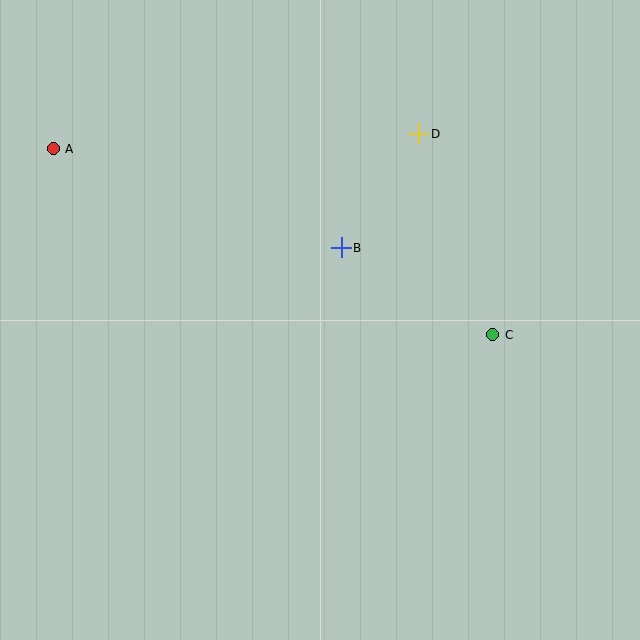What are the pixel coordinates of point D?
Point D is at (419, 134).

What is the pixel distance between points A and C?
The distance between A and C is 477 pixels.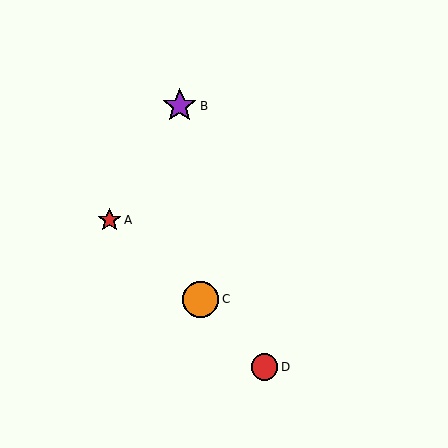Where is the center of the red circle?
The center of the red circle is at (265, 367).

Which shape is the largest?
The orange circle (labeled C) is the largest.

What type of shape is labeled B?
Shape B is a purple star.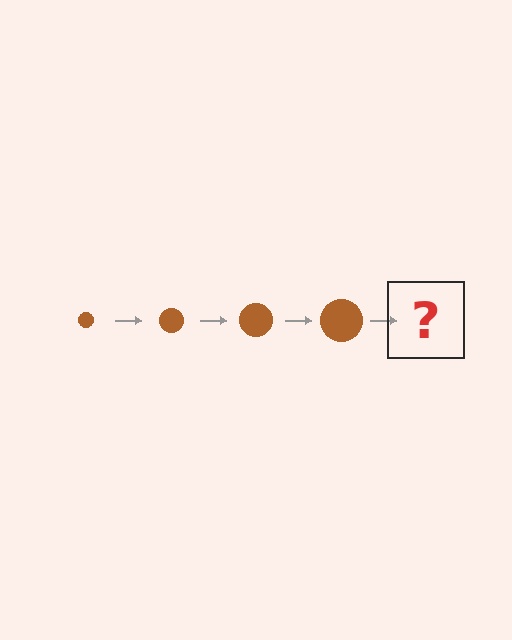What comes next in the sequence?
The next element should be a brown circle, larger than the previous one.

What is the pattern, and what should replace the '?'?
The pattern is that the circle gets progressively larger each step. The '?' should be a brown circle, larger than the previous one.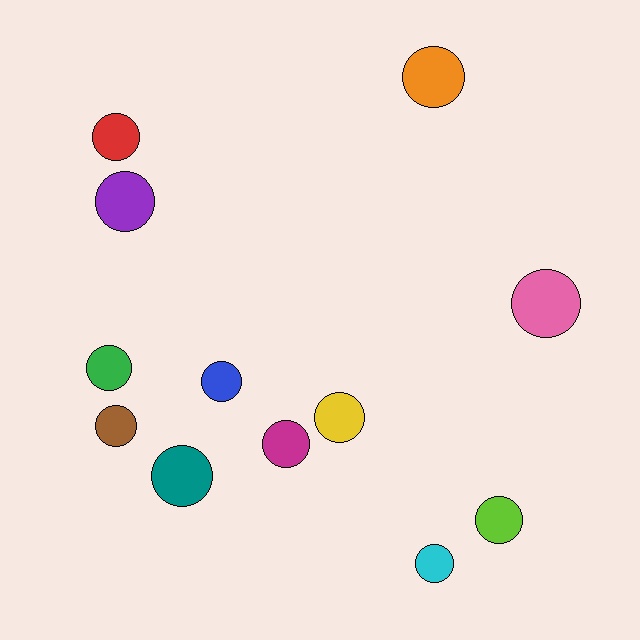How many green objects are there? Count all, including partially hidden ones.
There is 1 green object.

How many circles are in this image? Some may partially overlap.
There are 12 circles.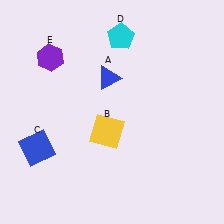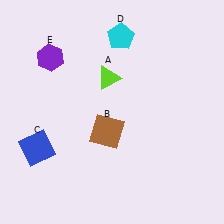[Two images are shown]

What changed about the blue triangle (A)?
In Image 1, A is blue. In Image 2, it changed to lime.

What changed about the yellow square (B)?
In Image 1, B is yellow. In Image 2, it changed to brown.